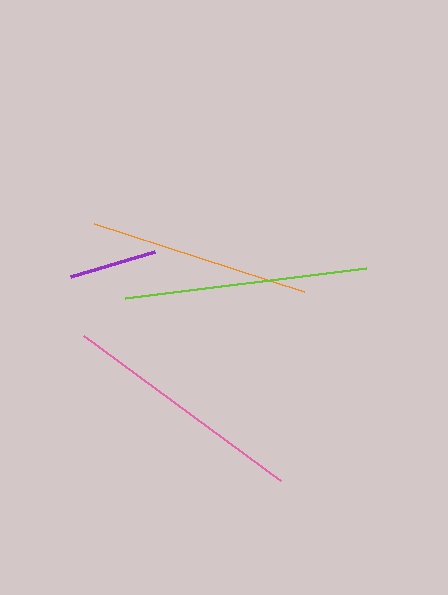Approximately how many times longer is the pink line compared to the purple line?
The pink line is approximately 2.8 times the length of the purple line.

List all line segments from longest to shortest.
From longest to shortest: pink, lime, orange, purple.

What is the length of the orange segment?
The orange segment is approximately 220 pixels long.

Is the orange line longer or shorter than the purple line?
The orange line is longer than the purple line.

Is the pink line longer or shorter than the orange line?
The pink line is longer than the orange line.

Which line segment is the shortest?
The purple line is the shortest at approximately 87 pixels.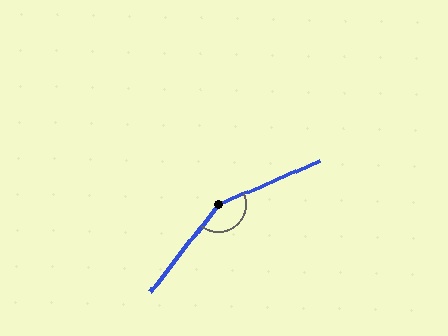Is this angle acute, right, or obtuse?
It is obtuse.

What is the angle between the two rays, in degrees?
Approximately 152 degrees.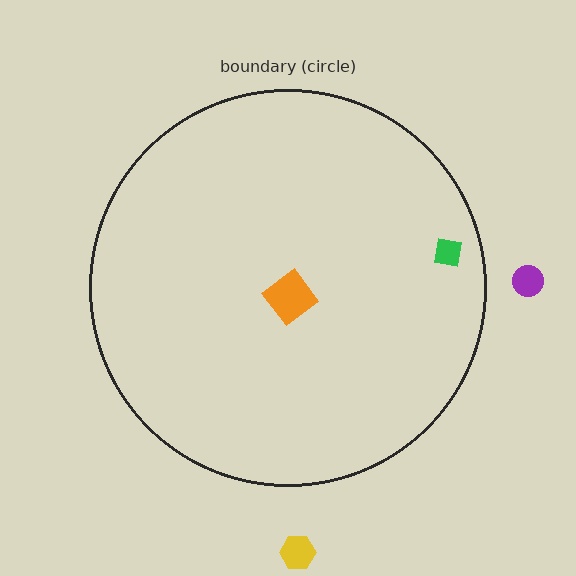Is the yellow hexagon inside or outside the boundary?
Outside.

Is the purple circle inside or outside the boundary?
Outside.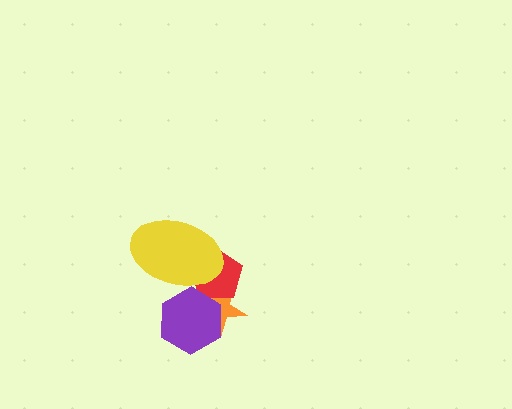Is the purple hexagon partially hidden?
No, no other shape covers it.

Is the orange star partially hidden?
Yes, it is partially covered by another shape.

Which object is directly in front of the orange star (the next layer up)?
The red pentagon is directly in front of the orange star.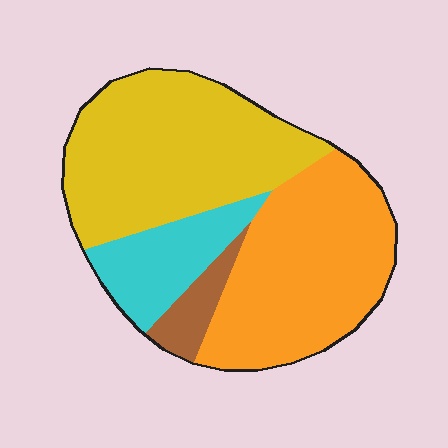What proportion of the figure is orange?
Orange covers around 40% of the figure.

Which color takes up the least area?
Brown, at roughly 5%.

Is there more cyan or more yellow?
Yellow.